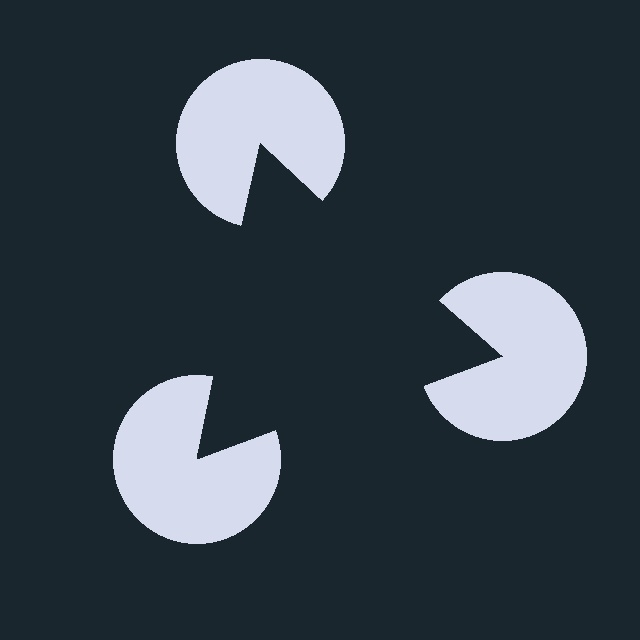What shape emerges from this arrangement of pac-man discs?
An illusory triangle — its edges are inferred from the aligned wedge cuts in the pac-man discs, not physically drawn.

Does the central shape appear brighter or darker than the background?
It typically appears slightly darker than the background, even though no actual brightness change is drawn.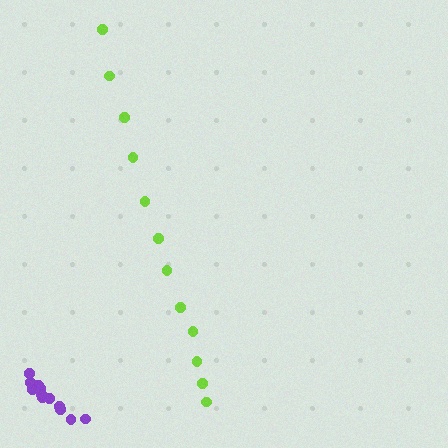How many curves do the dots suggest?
There are 2 distinct paths.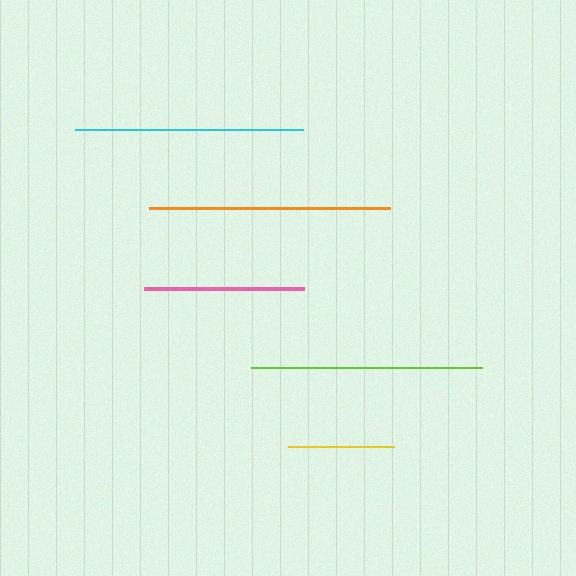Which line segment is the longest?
The orange line is the longest at approximately 240 pixels.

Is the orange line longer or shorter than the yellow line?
The orange line is longer than the yellow line.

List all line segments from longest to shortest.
From longest to shortest: orange, lime, cyan, pink, yellow.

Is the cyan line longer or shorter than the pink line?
The cyan line is longer than the pink line.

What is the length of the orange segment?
The orange segment is approximately 240 pixels long.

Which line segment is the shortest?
The yellow line is the shortest at approximately 106 pixels.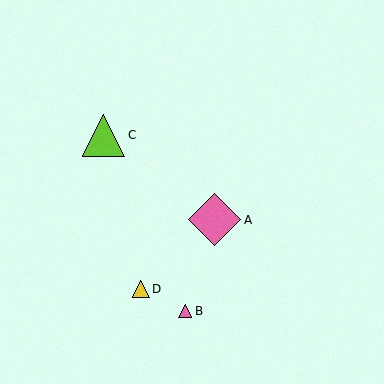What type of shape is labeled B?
Shape B is a pink triangle.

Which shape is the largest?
The pink diamond (labeled A) is the largest.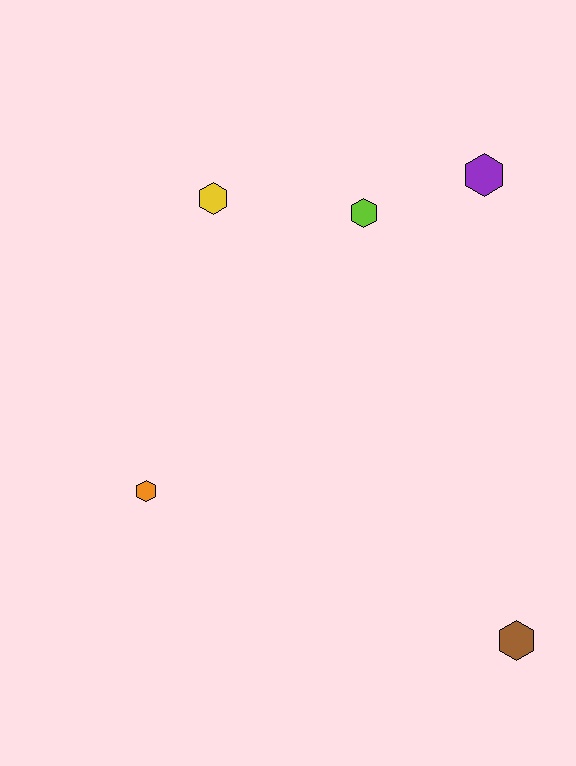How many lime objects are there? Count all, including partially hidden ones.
There is 1 lime object.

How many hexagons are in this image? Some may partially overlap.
There are 5 hexagons.